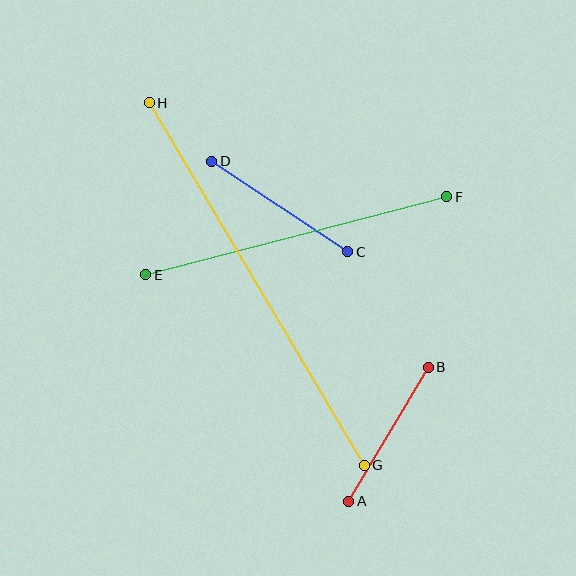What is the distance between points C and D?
The distance is approximately 164 pixels.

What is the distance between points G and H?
The distance is approximately 421 pixels.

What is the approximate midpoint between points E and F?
The midpoint is at approximately (296, 236) pixels.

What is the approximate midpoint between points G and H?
The midpoint is at approximately (257, 284) pixels.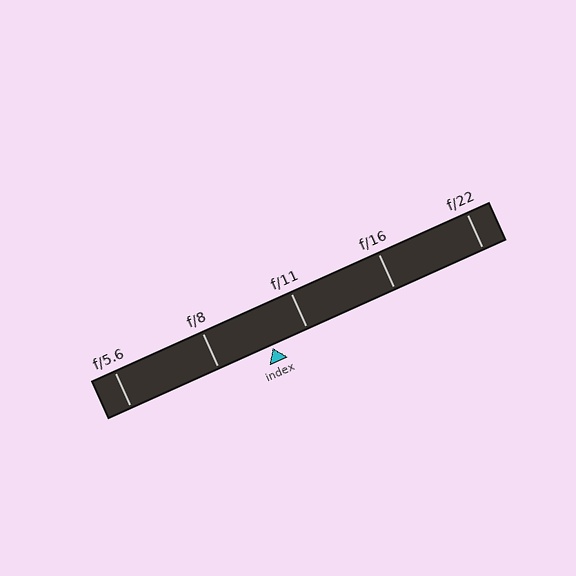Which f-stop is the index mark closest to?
The index mark is closest to f/11.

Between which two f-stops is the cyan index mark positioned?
The index mark is between f/8 and f/11.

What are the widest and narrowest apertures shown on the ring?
The widest aperture shown is f/5.6 and the narrowest is f/22.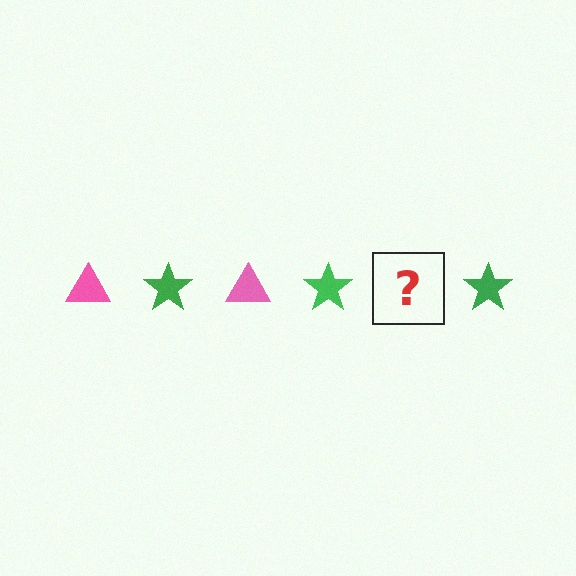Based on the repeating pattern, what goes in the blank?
The blank should be a pink triangle.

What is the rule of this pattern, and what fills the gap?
The rule is that the pattern alternates between pink triangle and green star. The gap should be filled with a pink triangle.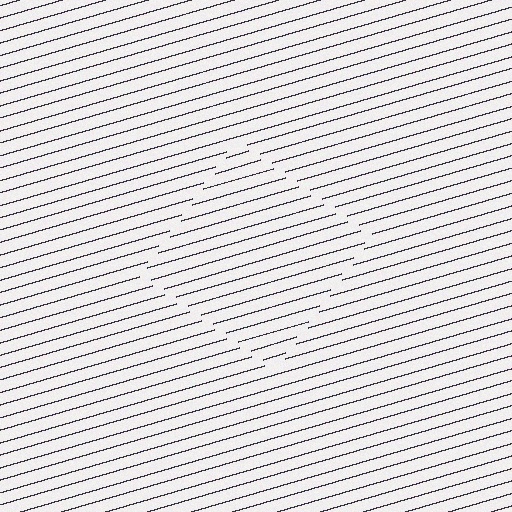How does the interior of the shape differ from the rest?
The interior of the shape contains the same grating, shifted by half a period — the contour is defined by the phase discontinuity where line-ends from the inner and outer gratings abut.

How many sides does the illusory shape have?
4 sides — the line-ends trace a square.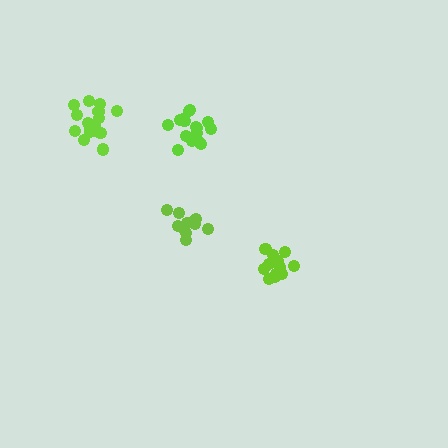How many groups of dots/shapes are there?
There are 4 groups.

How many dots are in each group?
Group 1: 11 dots, Group 2: 16 dots, Group 3: 12 dots, Group 4: 16 dots (55 total).